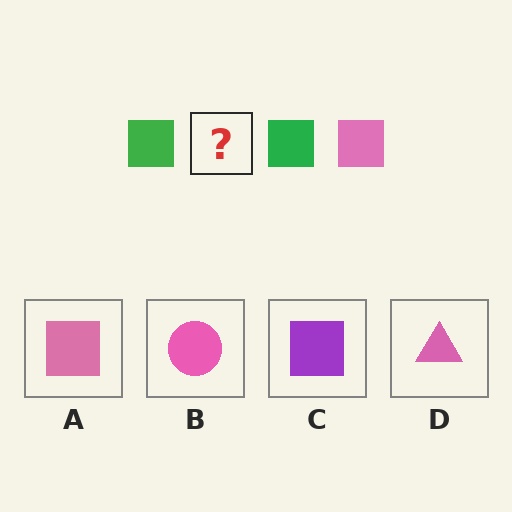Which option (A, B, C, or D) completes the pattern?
A.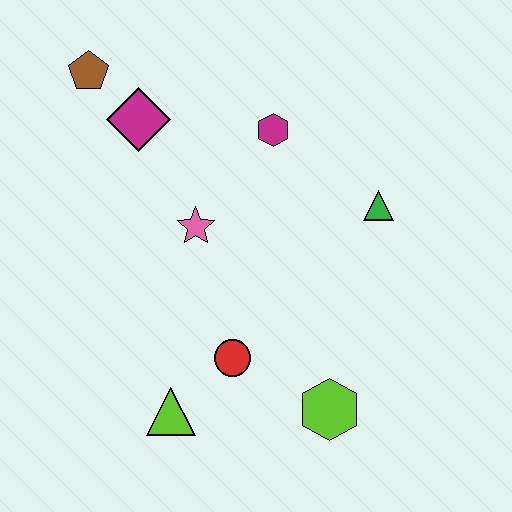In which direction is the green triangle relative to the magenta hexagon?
The green triangle is to the right of the magenta hexagon.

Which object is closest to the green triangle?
The magenta hexagon is closest to the green triangle.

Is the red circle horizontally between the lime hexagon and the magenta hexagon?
No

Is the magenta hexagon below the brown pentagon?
Yes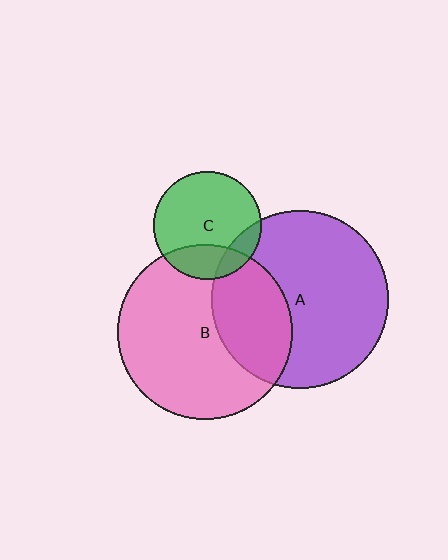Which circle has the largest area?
Circle A (purple).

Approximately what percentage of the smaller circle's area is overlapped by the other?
Approximately 15%.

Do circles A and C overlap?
Yes.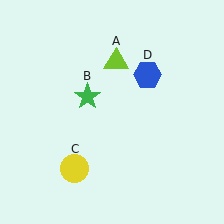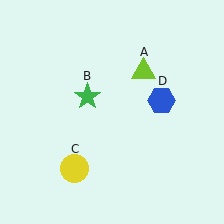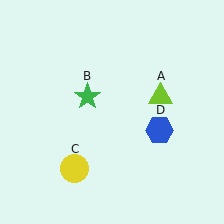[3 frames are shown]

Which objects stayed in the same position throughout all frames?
Green star (object B) and yellow circle (object C) remained stationary.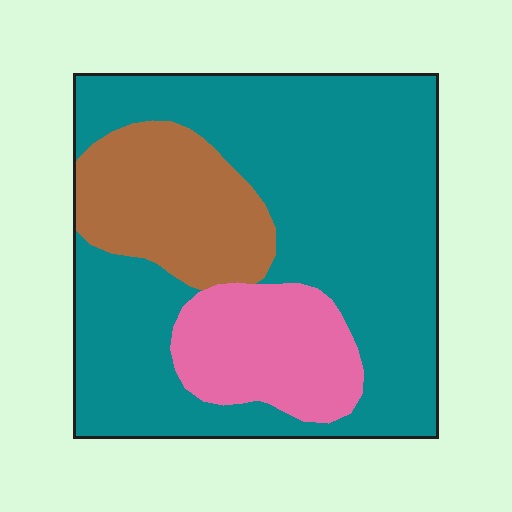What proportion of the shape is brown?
Brown covers about 20% of the shape.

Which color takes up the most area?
Teal, at roughly 65%.